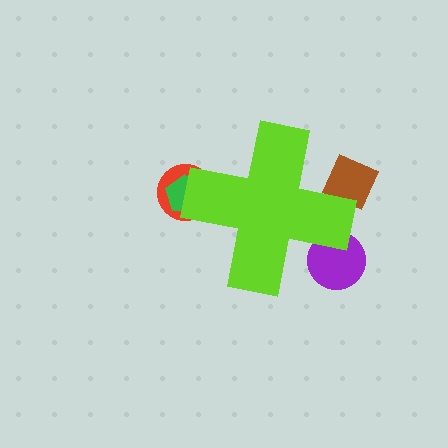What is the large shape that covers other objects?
A lime cross.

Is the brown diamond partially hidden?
Yes, the brown diamond is partially hidden behind the lime cross.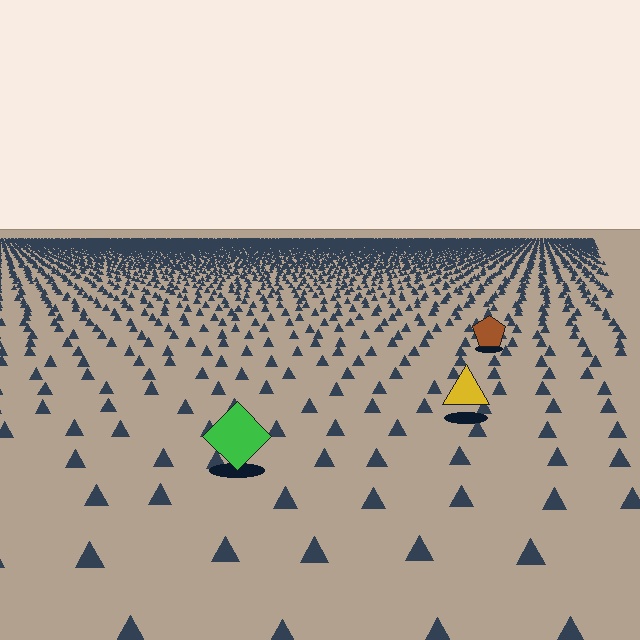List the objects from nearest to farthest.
From nearest to farthest: the green diamond, the yellow triangle, the brown pentagon.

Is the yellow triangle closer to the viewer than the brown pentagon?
Yes. The yellow triangle is closer — you can tell from the texture gradient: the ground texture is coarser near it.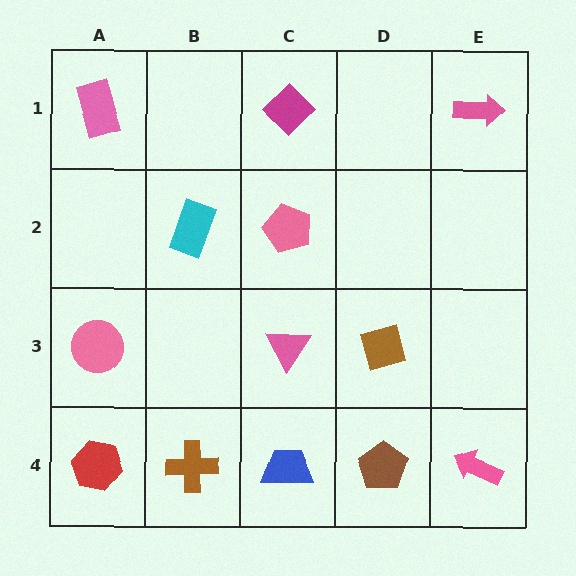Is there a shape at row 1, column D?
No, that cell is empty.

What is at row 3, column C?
A pink triangle.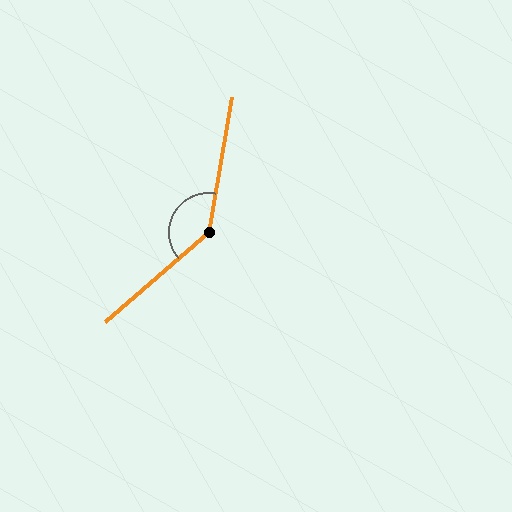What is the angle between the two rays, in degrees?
Approximately 141 degrees.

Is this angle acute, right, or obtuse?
It is obtuse.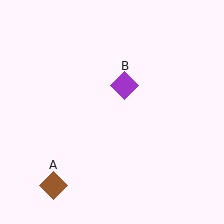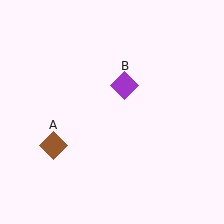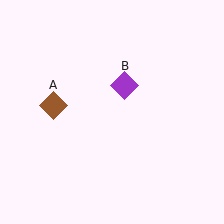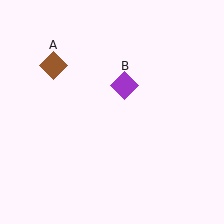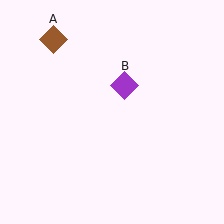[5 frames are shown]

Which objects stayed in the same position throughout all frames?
Purple diamond (object B) remained stationary.